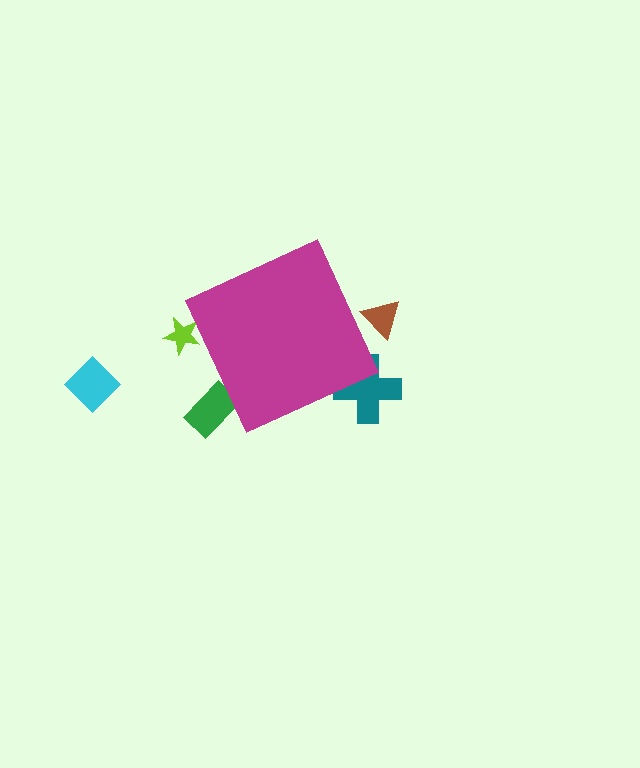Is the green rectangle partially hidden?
Yes, the green rectangle is partially hidden behind the magenta diamond.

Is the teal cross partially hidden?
Yes, the teal cross is partially hidden behind the magenta diamond.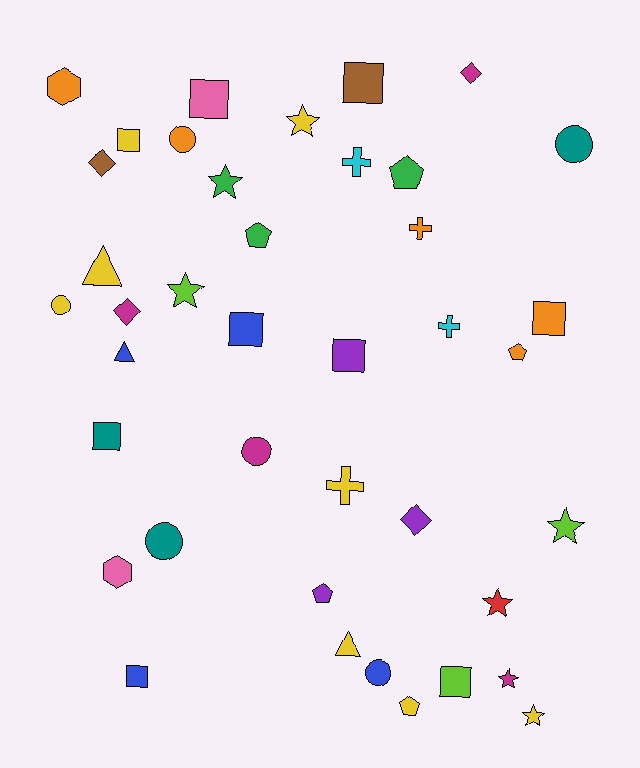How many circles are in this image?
There are 6 circles.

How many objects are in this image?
There are 40 objects.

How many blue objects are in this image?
There are 4 blue objects.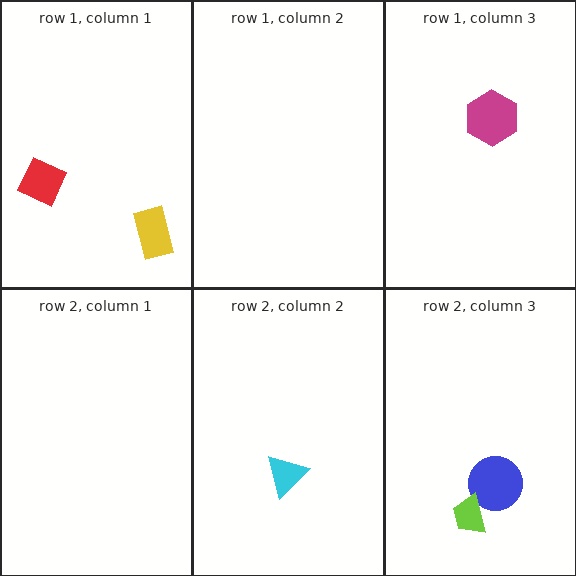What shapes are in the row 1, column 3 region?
The magenta hexagon.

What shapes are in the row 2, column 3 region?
The blue circle, the lime trapezoid.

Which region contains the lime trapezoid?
The row 2, column 3 region.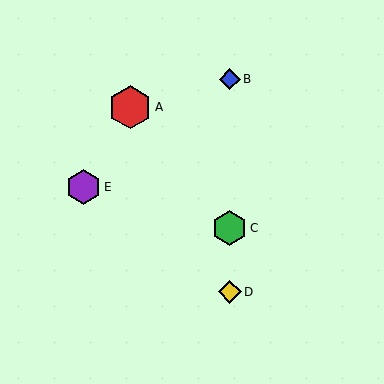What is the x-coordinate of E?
Object E is at x≈83.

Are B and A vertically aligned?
No, B is at x≈230 and A is at x≈130.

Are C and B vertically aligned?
Yes, both are at x≈230.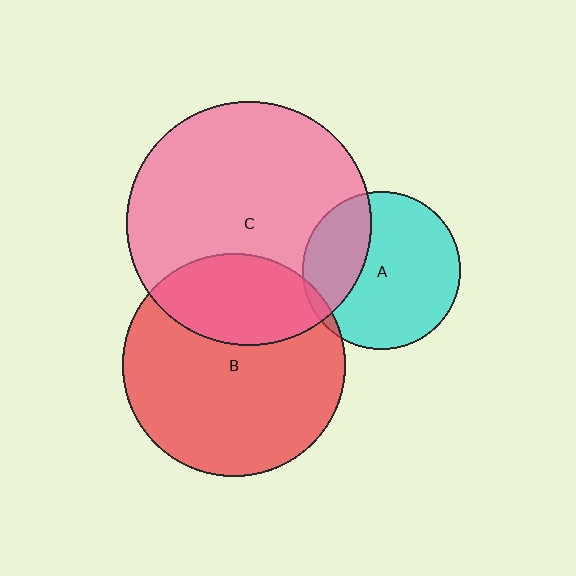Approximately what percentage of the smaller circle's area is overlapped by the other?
Approximately 30%.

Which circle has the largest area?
Circle C (pink).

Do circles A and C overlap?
Yes.